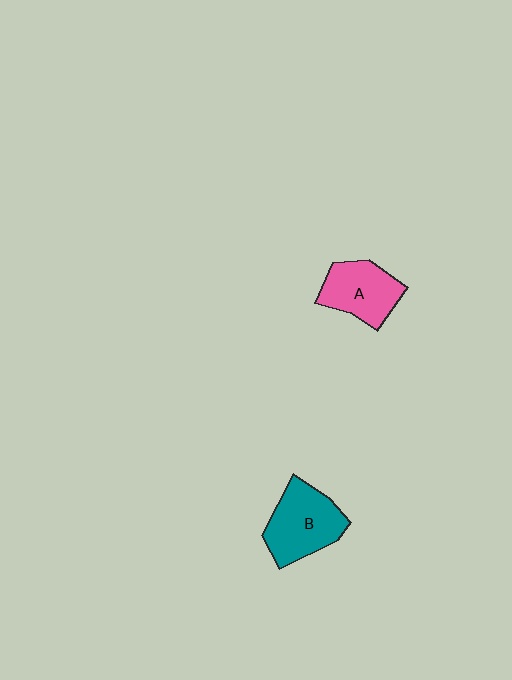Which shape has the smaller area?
Shape A (pink).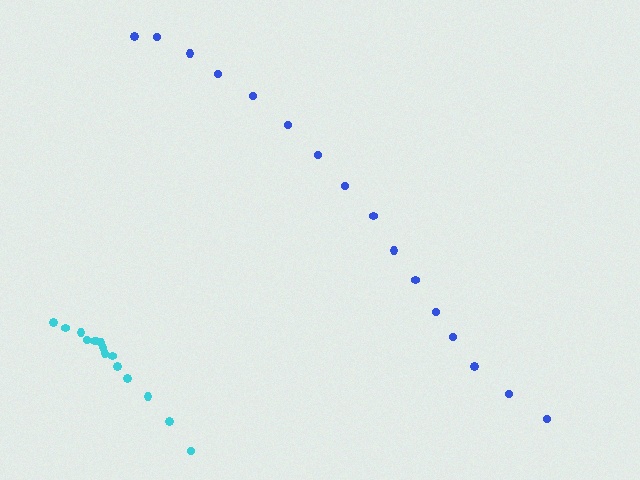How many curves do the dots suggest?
There are 2 distinct paths.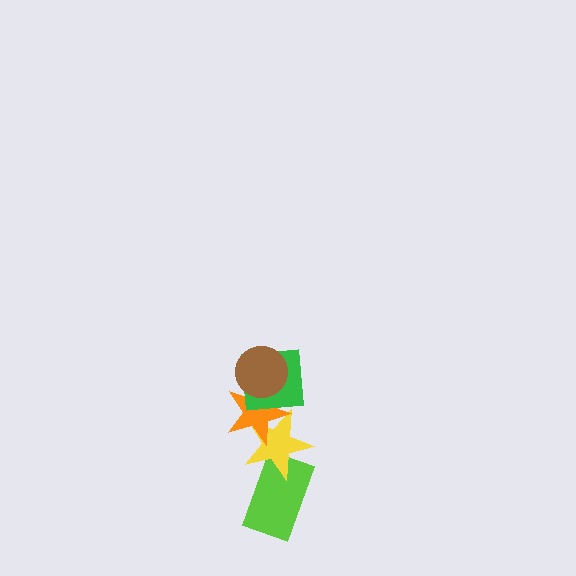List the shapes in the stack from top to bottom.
From top to bottom: the brown circle, the green square, the orange star, the yellow star, the lime rectangle.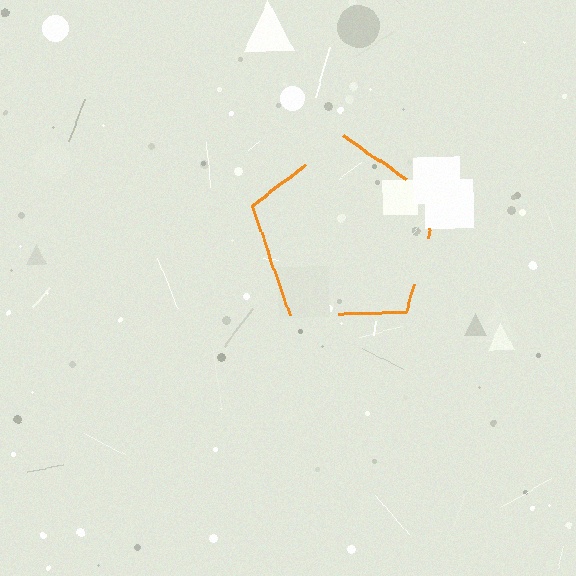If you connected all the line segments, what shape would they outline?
They would outline a pentagon.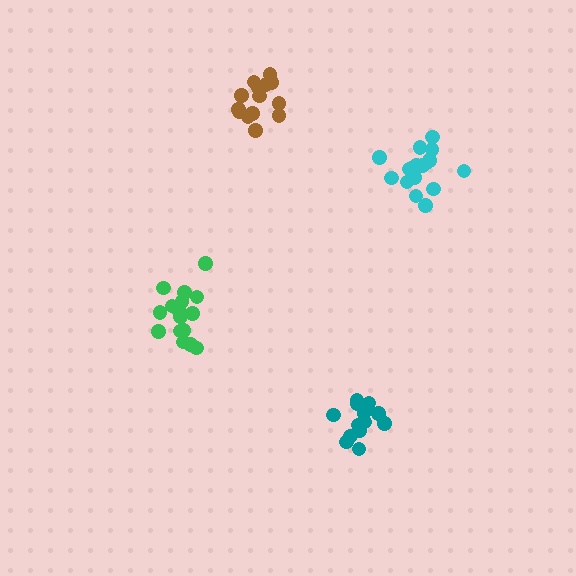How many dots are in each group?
Group 1: 14 dots, Group 2: 14 dots, Group 3: 16 dots, Group 4: 17 dots (61 total).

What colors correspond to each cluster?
The clusters are colored: brown, teal, green, cyan.